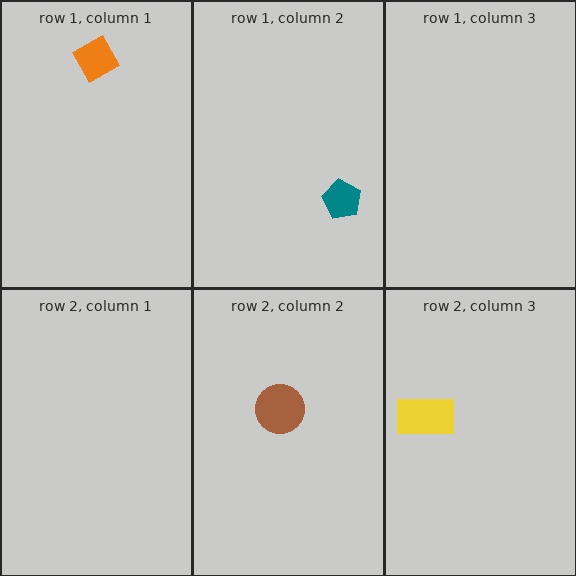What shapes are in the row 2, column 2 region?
The brown circle.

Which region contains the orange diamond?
The row 1, column 1 region.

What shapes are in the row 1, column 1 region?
The orange diamond.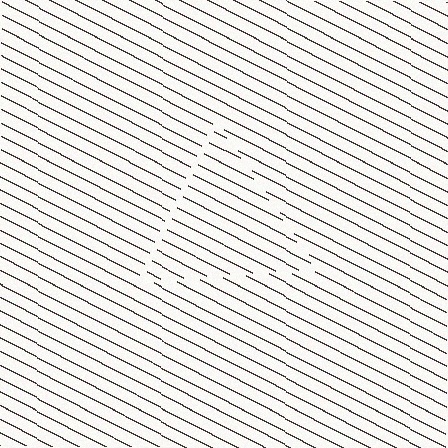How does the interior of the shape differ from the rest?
The interior of the shape contains the same grating, shifted by half a period — the contour is defined by the phase discontinuity where line-ends from the inner and outer gratings abut.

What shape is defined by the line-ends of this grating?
An illusory triangle. The interior of the shape contains the same grating, shifted by half a period — the contour is defined by the phase discontinuity where line-ends from the inner and outer gratings abut.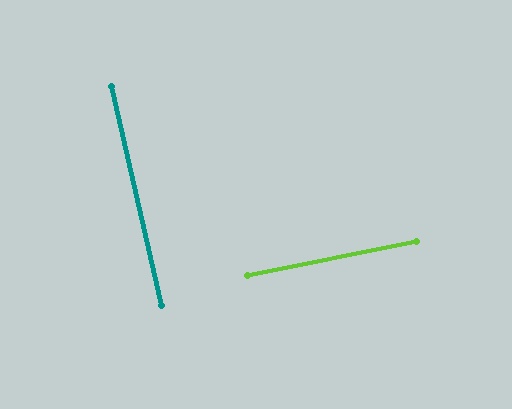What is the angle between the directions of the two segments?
Approximately 88 degrees.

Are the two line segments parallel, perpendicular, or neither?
Perpendicular — they meet at approximately 88°.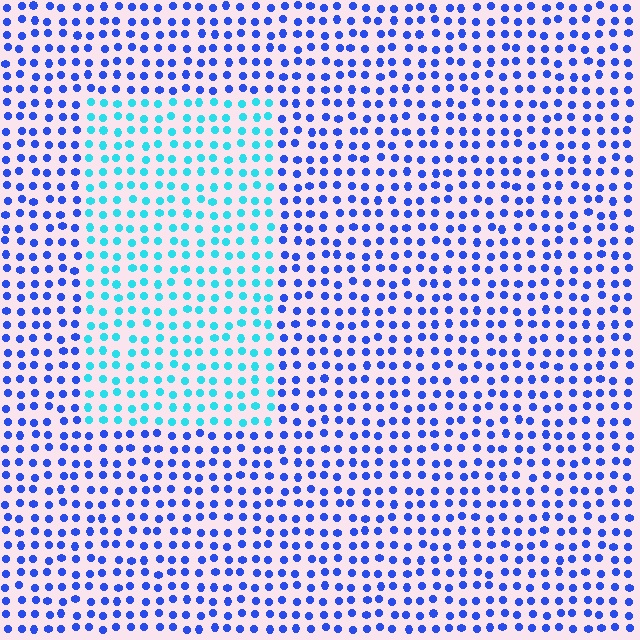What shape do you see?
I see a rectangle.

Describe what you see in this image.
The image is filled with small blue elements in a uniform arrangement. A rectangle-shaped region is visible where the elements are tinted to a slightly different hue, forming a subtle color boundary.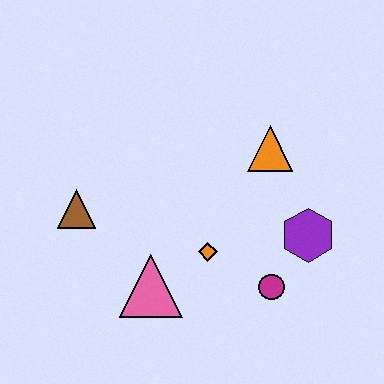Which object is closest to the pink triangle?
The orange diamond is closest to the pink triangle.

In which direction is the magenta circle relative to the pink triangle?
The magenta circle is to the right of the pink triangle.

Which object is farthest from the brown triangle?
The purple hexagon is farthest from the brown triangle.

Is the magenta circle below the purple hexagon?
Yes